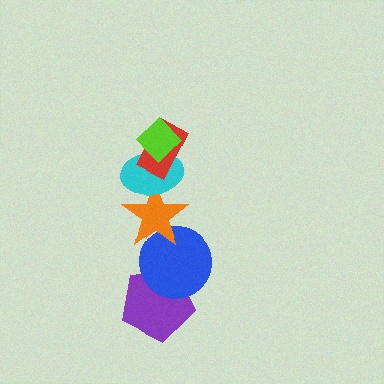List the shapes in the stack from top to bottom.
From top to bottom: the lime diamond, the red rectangle, the cyan ellipse, the orange star, the blue circle, the purple pentagon.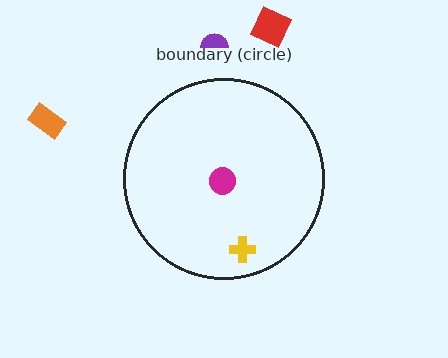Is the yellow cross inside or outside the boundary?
Inside.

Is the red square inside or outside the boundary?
Outside.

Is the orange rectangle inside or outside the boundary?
Outside.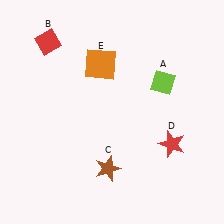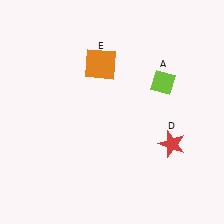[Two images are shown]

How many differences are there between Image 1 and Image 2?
There are 2 differences between the two images.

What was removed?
The brown star (C), the red diamond (B) were removed in Image 2.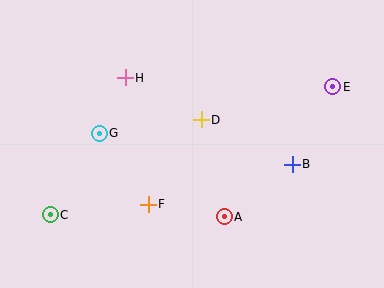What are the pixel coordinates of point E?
Point E is at (333, 87).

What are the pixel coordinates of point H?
Point H is at (125, 78).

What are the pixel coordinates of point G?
Point G is at (99, 133).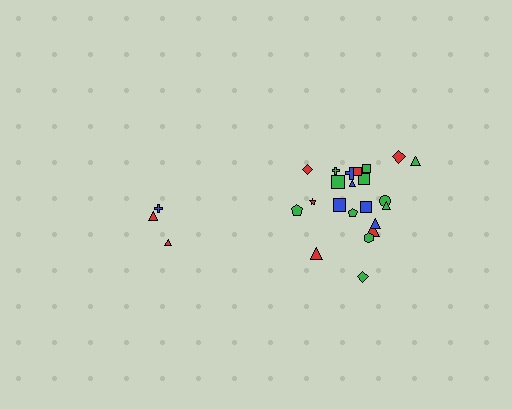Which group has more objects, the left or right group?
The right group.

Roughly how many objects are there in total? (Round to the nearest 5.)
Roughly 25 objects in total.